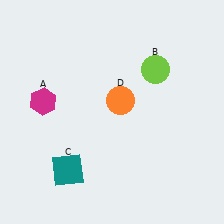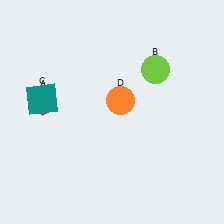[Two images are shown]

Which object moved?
The teal square (C) moved up.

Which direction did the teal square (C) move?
The teal square (C) moved up.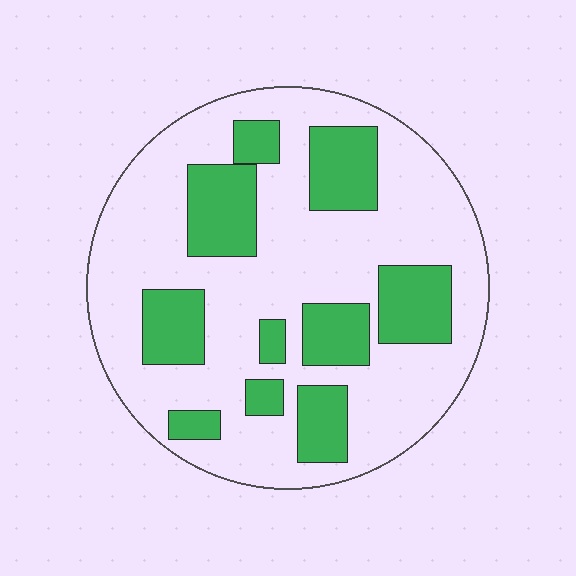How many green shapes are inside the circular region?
10.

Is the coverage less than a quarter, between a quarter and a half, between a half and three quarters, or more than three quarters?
Between a quarter and a half.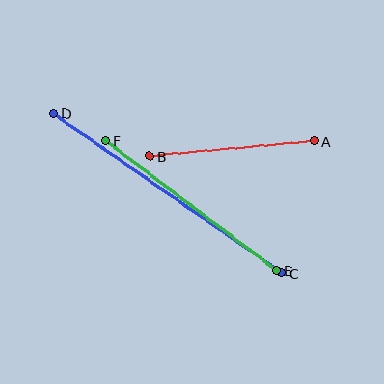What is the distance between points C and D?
The distance is approximately 279 pixels.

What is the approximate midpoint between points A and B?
The midpoint is at approximately (232, 149) pixels.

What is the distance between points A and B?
The distance is approximately 165 pixels.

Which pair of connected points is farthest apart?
Points C and D are farthest apart.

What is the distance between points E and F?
The distance is approximately 216 pixels.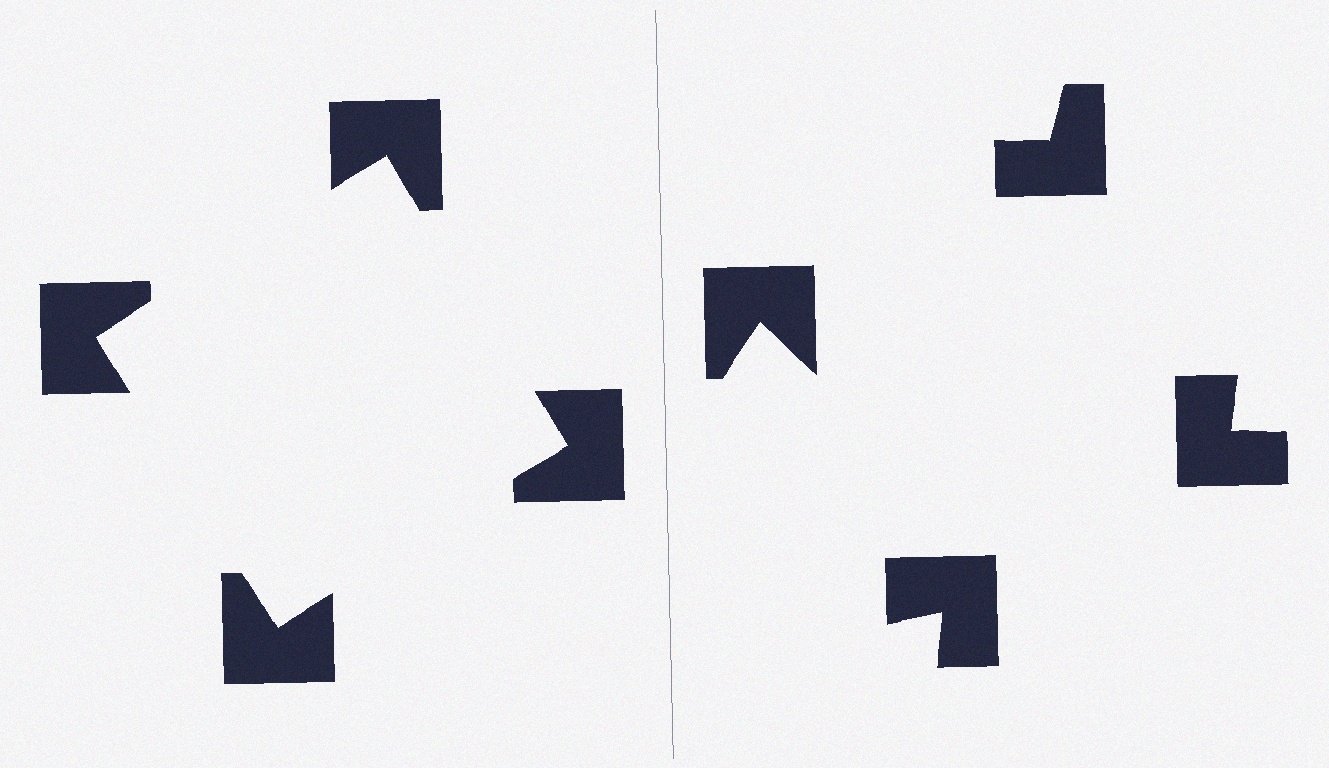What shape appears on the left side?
An illusory square.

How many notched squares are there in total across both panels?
8 — 4 on each side.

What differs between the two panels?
The notched squares are positioned identically on both sides; only the wedge orientations differ. On the left they align to a square; on the right they are misaligned.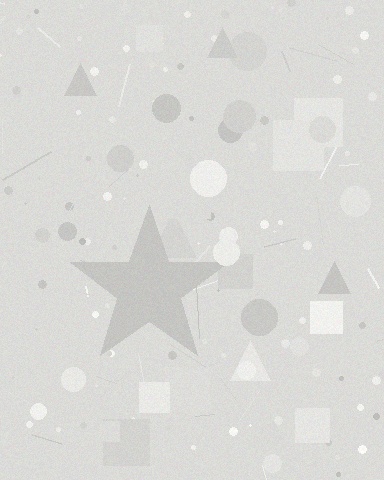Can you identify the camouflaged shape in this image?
The camouflaged shape is a star.